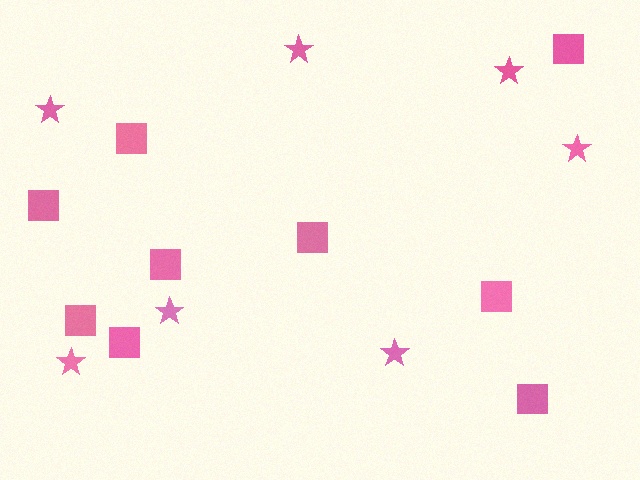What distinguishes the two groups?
There are 2 groups: one group of squares (9) and one group of stars (7).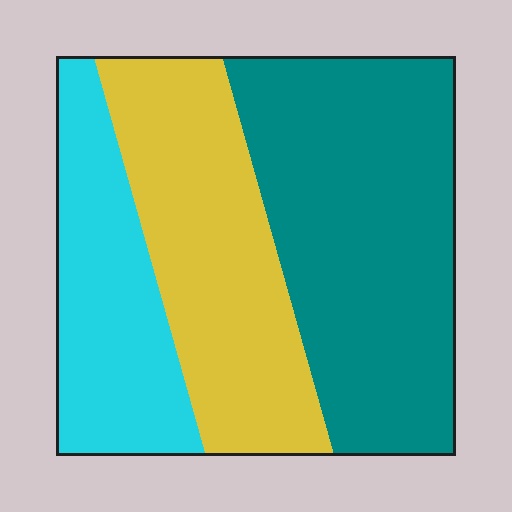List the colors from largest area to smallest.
From largest to smallest: teal, yellow, cyan.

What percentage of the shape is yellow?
Yellow takes up between a quarter and a half of the shape.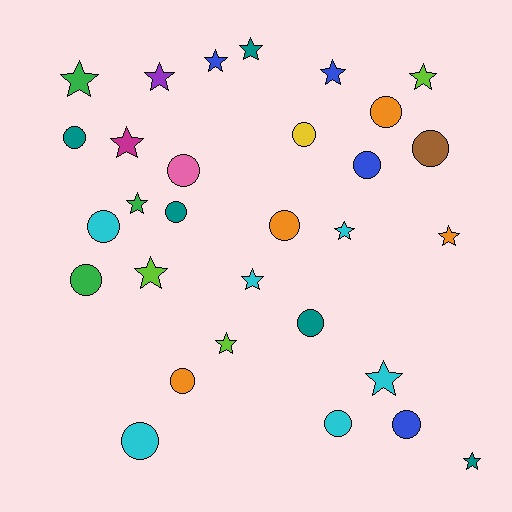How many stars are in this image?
There are 15 stars.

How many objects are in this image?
There are 30 objects.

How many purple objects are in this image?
There is 1 purple object.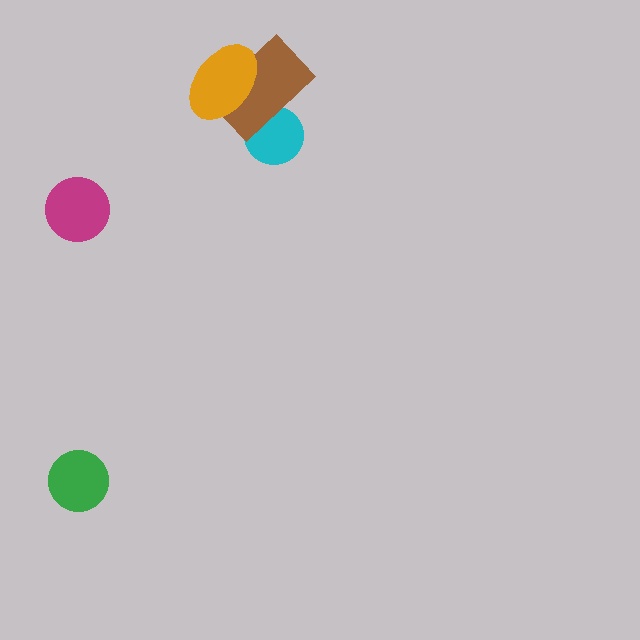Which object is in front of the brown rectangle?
The orange ellipse is in front of the brown rectangle.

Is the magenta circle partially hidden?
No, no other shape covers it.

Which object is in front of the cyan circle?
The brown rectangle is in front of the cyan circle.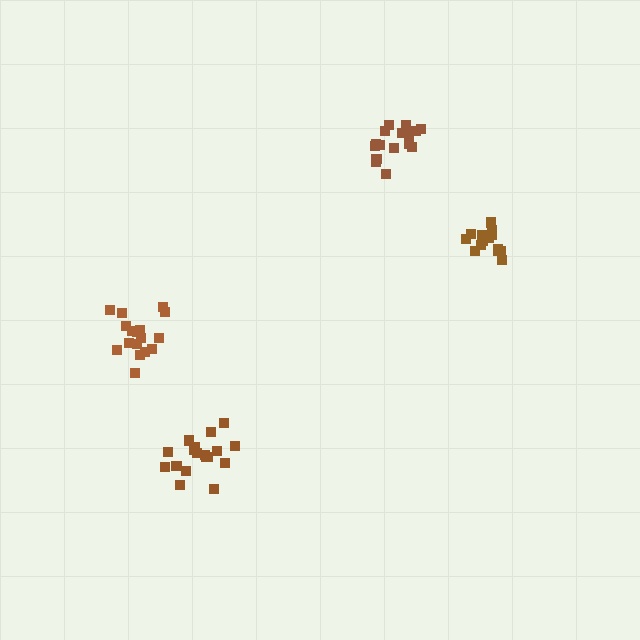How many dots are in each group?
Group 1: 17 dots, Group 2: 14 dots, Group 3: 18 dots, Group 4: 16 dots (65 total).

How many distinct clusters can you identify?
There are 4 distinct clusters.